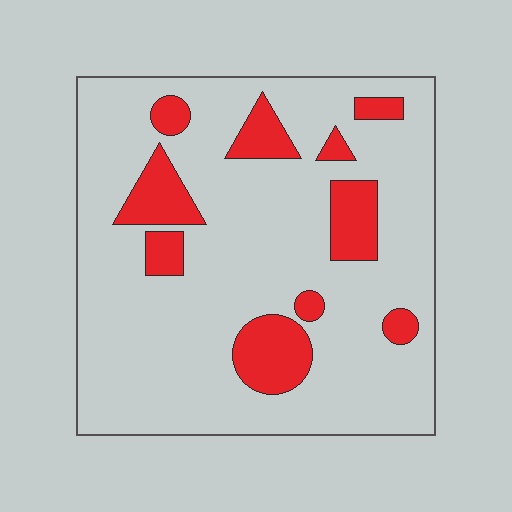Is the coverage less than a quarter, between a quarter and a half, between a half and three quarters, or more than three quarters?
Less than a quarter.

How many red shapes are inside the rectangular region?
10.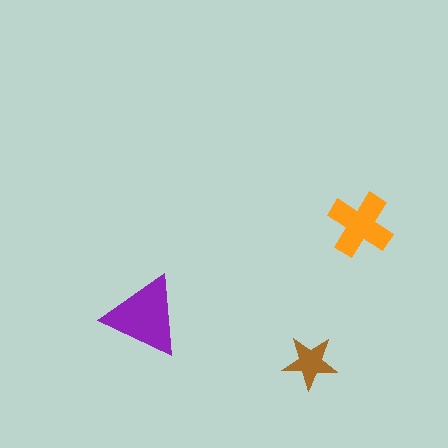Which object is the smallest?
The brown star.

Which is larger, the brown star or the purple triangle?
The purple triangle.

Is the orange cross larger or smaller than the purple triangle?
Smaller.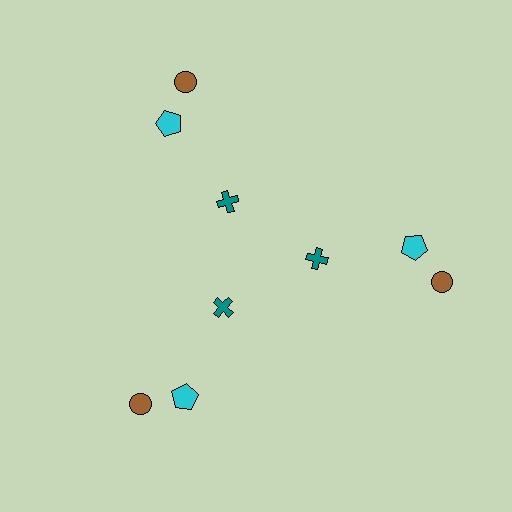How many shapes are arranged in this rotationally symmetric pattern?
There are 9 shapes, arranged in 3 groups of 3.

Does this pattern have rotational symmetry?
Yes, this pattern has 3-fold rotational symmetry. It looks the same after rotating 120 degrees around the center.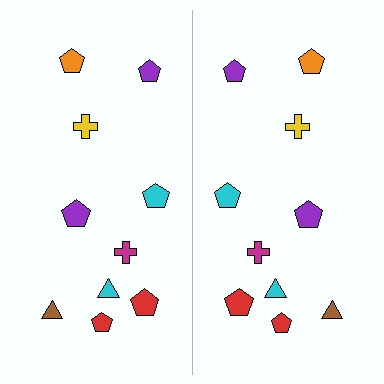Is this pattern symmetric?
Yes, this pattern has bilateral (reflection) symmetry.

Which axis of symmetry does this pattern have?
The pattern has a vertical axis of symmetry running through the center of the image.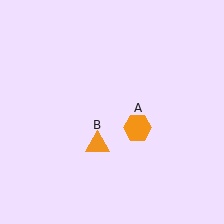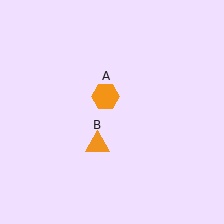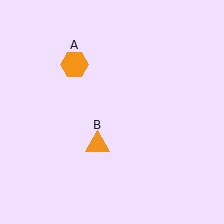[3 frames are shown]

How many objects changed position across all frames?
1 object changed position: orange hexagon (object A).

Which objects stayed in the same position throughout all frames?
Orange triangle (object B) remained stationary.